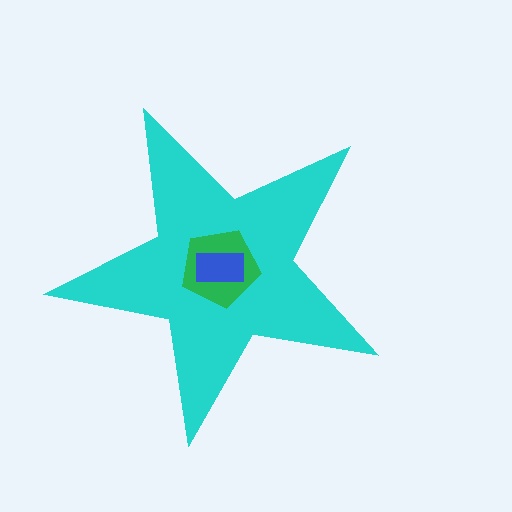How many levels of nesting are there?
3.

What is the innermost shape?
The blue rectangle.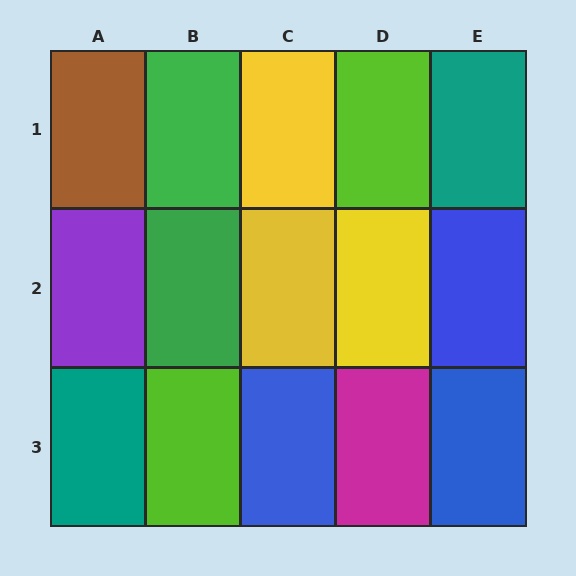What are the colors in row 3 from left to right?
Teal, lime, blue, magenta, blue.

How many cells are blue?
3 cells are blue.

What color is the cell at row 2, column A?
Purple.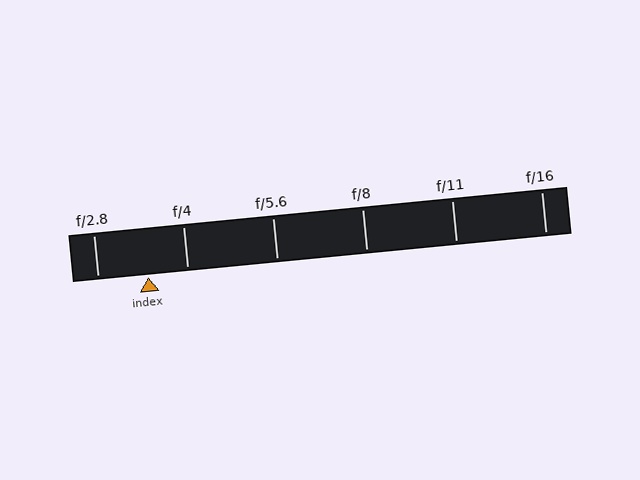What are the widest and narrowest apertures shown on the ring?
The widest aperture shown is f/2.8 and the narrowest is f/16.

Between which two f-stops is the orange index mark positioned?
The index mark is between f/2.8 and f/4.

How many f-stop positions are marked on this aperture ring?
There are 6 f-stop positions marked.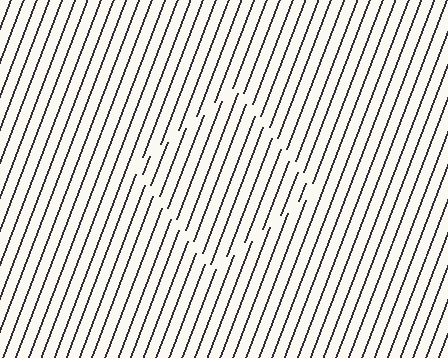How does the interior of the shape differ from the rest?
The interior of the shape contains the same grating, shifted by half a period — the contour is defined by the phase discontinuity where line-ends from the inner and outer gratings abut.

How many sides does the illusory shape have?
4 sides — the line-ends trace a square.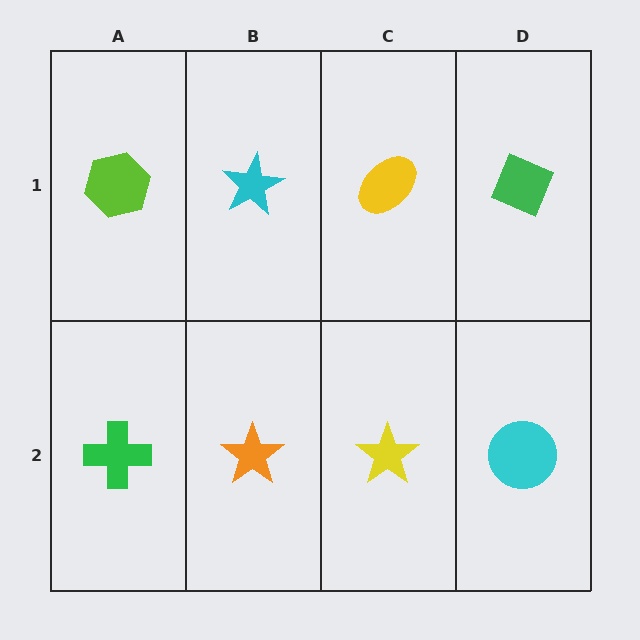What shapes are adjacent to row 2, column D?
A green diamond (row 1, column D), a yellow star (row 2, column C).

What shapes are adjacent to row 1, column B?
An orange star (row 2, column B), a lime hexagon (row 1, column A), a yellow ellipse (row 1, column C).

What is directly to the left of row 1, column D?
A yellow ellipse.